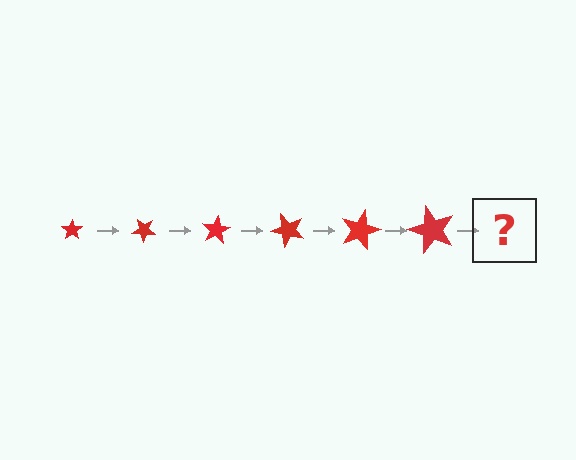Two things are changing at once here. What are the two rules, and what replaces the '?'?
The two rules are that the star grows larger each step and it rotates 40 degrees each step. The '?' should be a star, larger than the previous one and rotated 240 degrees from the start.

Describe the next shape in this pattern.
It should be a star, larger than the previous one and rotated 240 degrees from the start.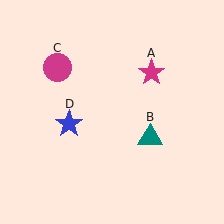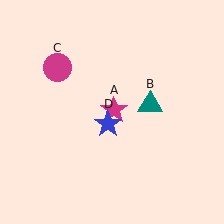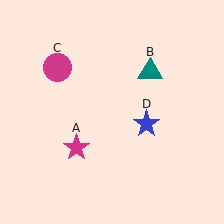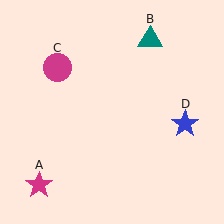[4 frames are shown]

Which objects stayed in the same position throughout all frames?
Magenta circle (object C) remained stationary.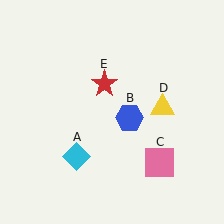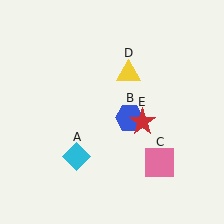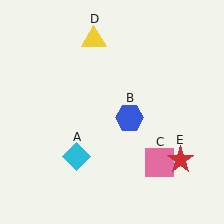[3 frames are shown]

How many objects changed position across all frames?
2 objects changed position: yellow triangle (object D), red star (object E).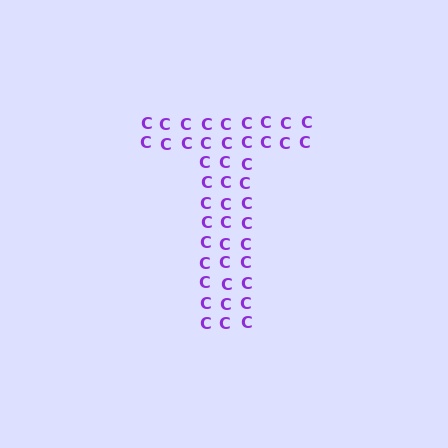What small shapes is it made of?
It is made of small letter C's.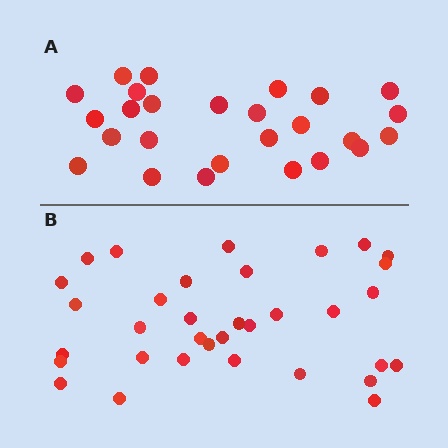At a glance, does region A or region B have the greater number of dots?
Region B (the bottom region) has more dots.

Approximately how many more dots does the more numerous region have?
Region B has roughly 8 or so more dots than region A.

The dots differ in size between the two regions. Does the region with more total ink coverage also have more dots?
No. Region A has more total ink coverage because its dots are larger, but region B actually contains more individual dots. Total area can be misleading — the number of items is what matters here.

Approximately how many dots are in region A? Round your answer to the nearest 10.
About 30 dots. (The exact count is 26, which rounds to 30.)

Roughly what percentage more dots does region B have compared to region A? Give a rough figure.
About 30% more.